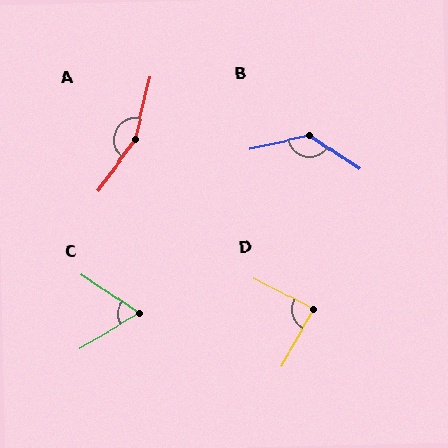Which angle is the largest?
A, at approximately 156 degrees.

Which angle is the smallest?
C, at approximately 65 degrees.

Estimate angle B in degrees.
Approximately 133 degrees.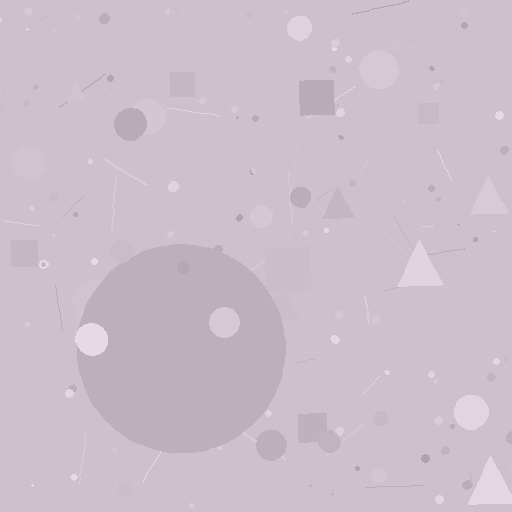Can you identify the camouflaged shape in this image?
The camouflaged shape is a circle.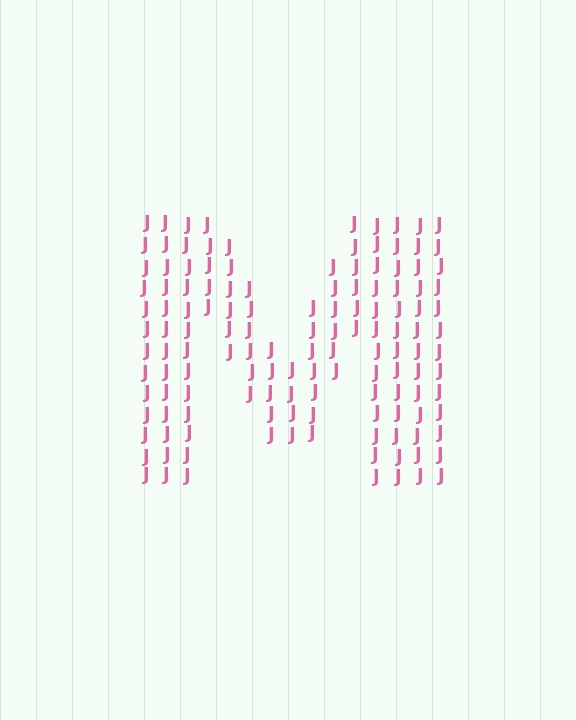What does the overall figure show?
The overall figure shows the letter M.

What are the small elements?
The small elements are letter J's.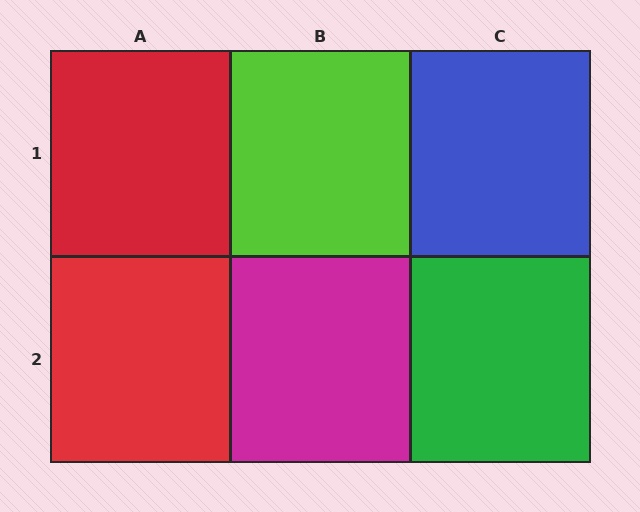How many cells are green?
1 cell is green.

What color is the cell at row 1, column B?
Lime.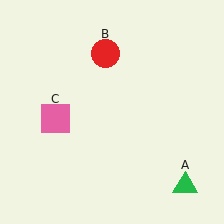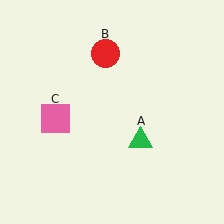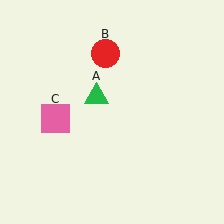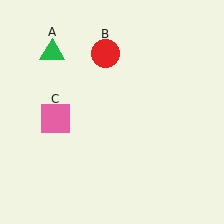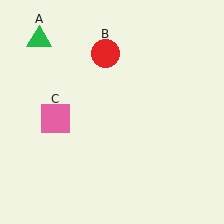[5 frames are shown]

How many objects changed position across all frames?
1 object changed position: green triangle (object A).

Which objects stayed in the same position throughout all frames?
Red circle (object B) and pink square (object C) remained stationary.